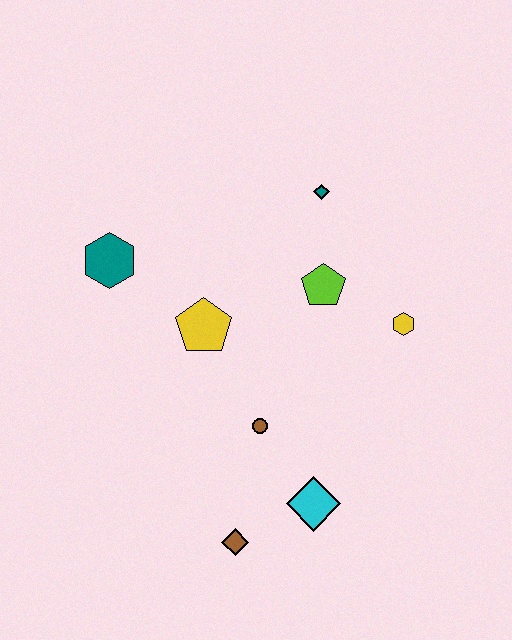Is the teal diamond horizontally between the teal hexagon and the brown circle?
No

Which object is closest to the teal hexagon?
The yellow pentagon is closest to the teal hexagon.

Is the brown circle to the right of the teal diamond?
No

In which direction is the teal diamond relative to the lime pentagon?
The teal diamond is above the lime pentagon.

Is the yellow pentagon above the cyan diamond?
Yes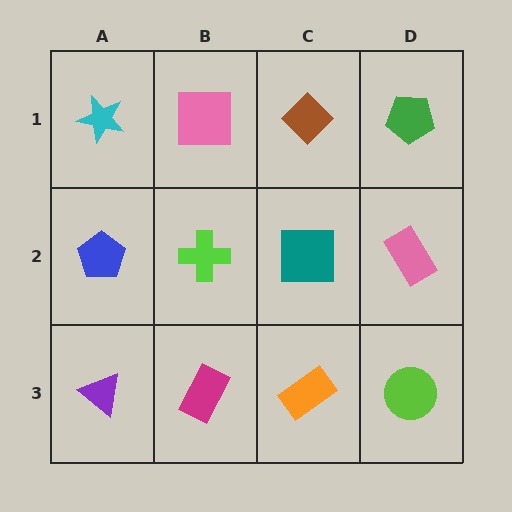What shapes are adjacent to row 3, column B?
A lime cross (row 2, column B), a purple triangle (row 3, column A), an orange rectangle (row 3, column C).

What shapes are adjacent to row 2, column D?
A green pentagon (row 1, column D), a lime circle (row 3, column D), a teal square (row 2, column C).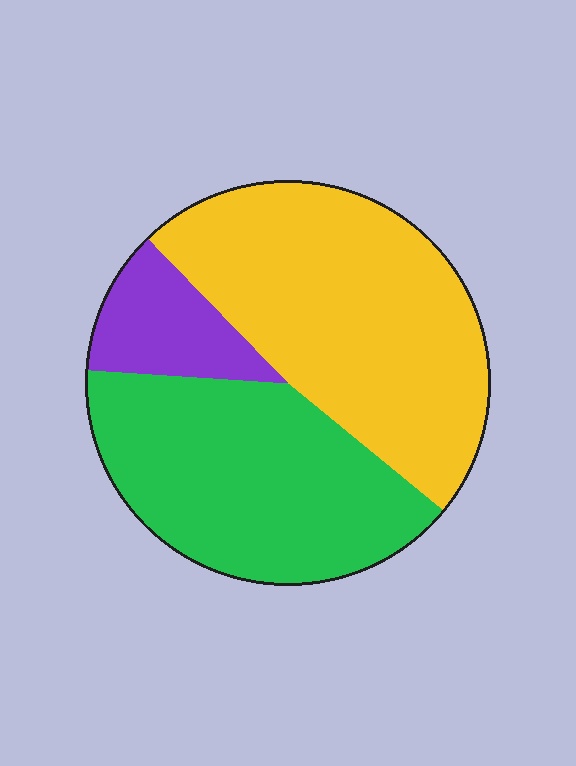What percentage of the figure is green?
Green covers roughly 40% of the figure.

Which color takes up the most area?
Yellow, at roughly 50%.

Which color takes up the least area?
Purple, at roughly 10%.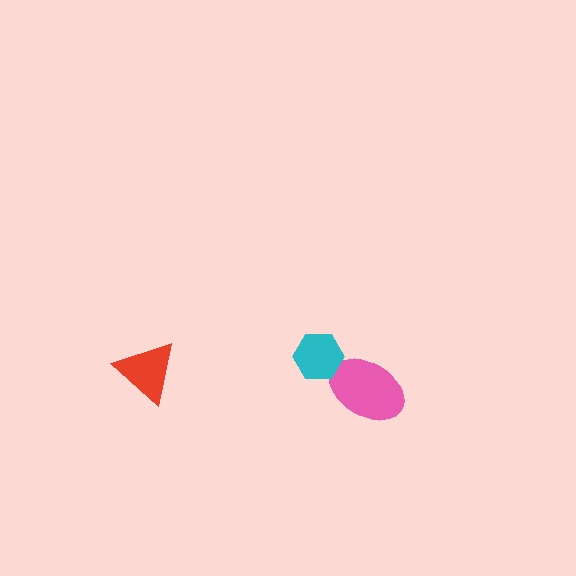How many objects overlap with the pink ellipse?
1 object overlaps with the pink ellipse.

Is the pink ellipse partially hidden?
Yes, it is partially covered by another shape.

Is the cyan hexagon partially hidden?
No, no other shape covers it.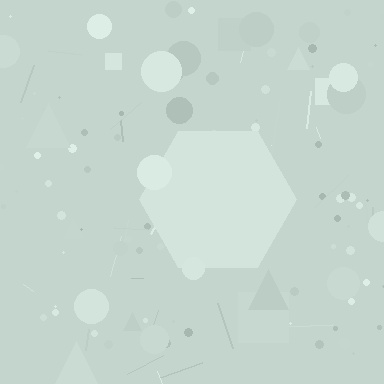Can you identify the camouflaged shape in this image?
The camouflaged shape is a hexagon.